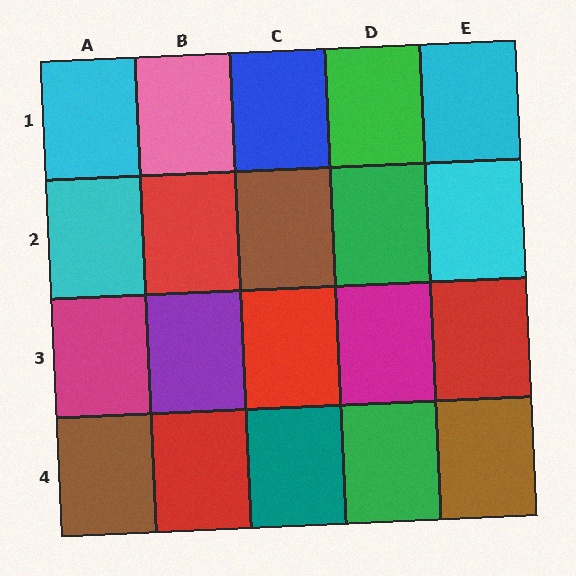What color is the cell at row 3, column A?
Magenta.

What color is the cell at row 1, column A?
Cyan.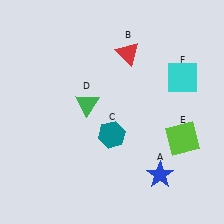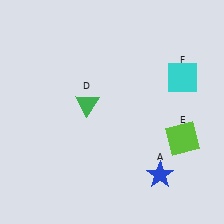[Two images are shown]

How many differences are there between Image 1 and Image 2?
There are 2 differences between the two images.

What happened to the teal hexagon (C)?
The teal hexagon (C) was removed in Image 2. It was in the bottom-left area of Image 1.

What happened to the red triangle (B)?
The red triangle (B) was removed in Image 2. It was in the top-right area of Image 1.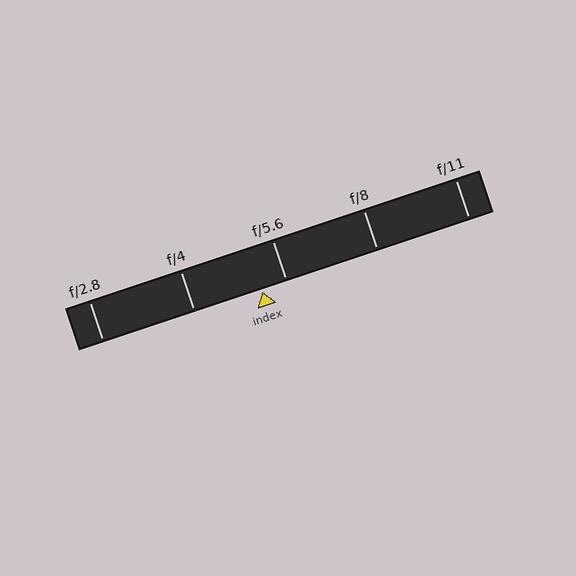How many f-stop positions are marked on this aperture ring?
There are 5 f-stop positions marked.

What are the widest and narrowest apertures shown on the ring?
The widest aperture shown is f/2.8 and the narrowest is f/11.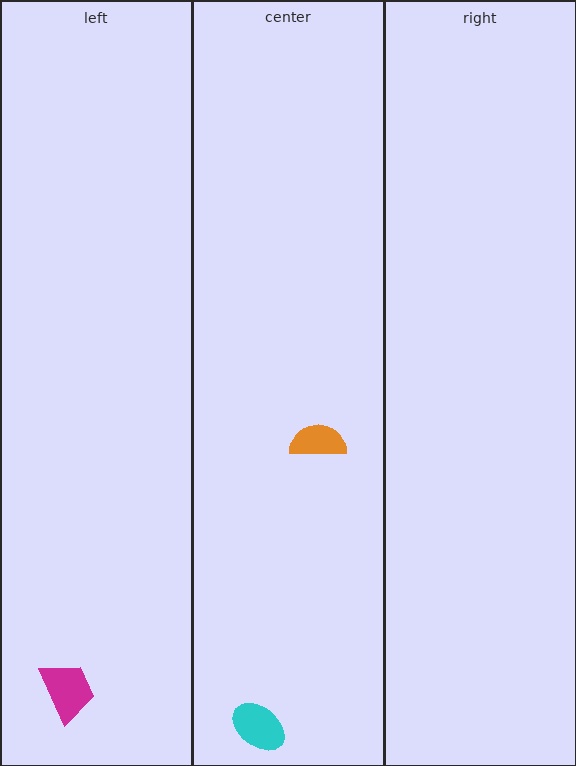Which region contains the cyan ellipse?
The center region.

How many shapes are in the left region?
1.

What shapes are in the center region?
The cyan ellipse, the orange semicircle.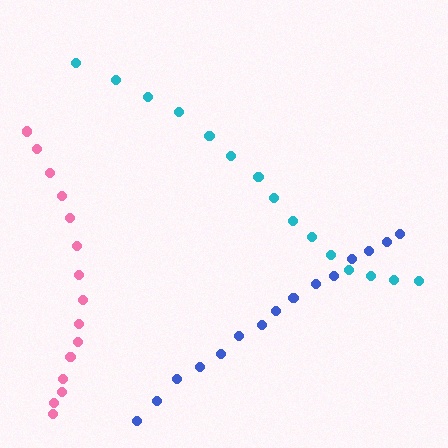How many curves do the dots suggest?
There are 3 distinct paths.